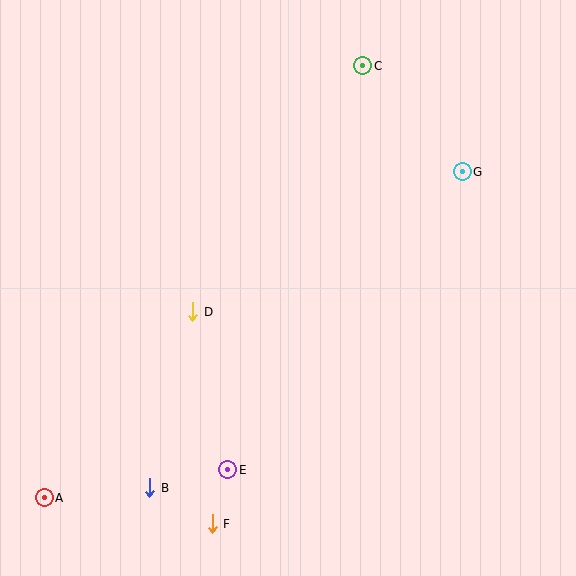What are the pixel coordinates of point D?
Point D is at (193, 312).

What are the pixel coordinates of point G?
Point G is at (462, 172).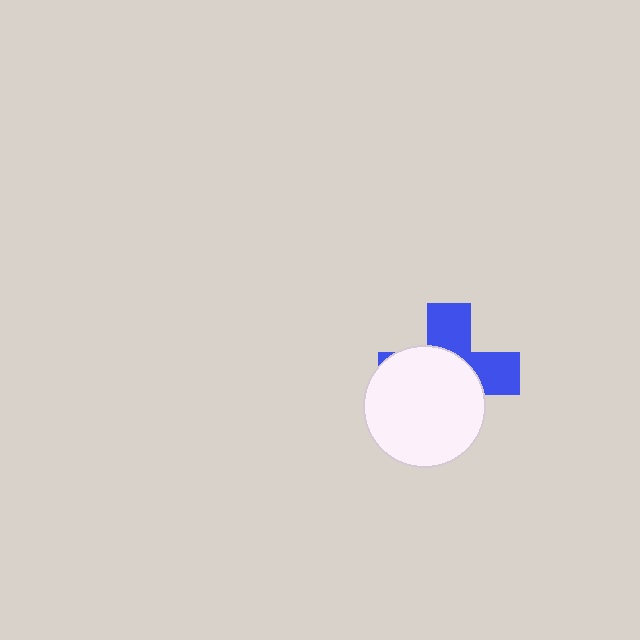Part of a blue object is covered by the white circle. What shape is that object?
It is a cross.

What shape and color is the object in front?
The object in front is a white circle.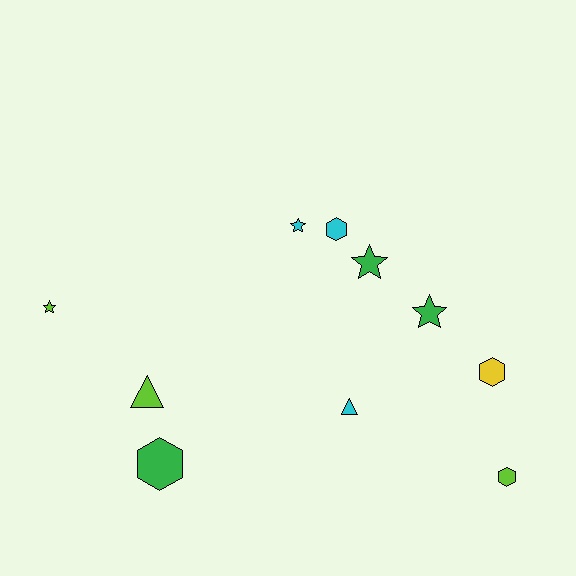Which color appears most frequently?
Cyan, with 3 objects.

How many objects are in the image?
There are 10 objects.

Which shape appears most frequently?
Star, with 4 objects.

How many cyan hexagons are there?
There is 1 cyan hexagon.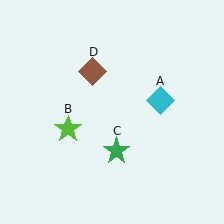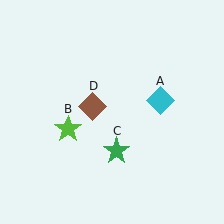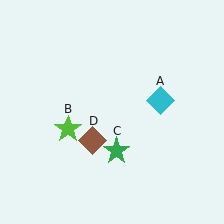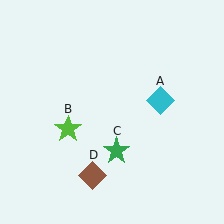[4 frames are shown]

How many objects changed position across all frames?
1 object changed position: brown diamond (object D).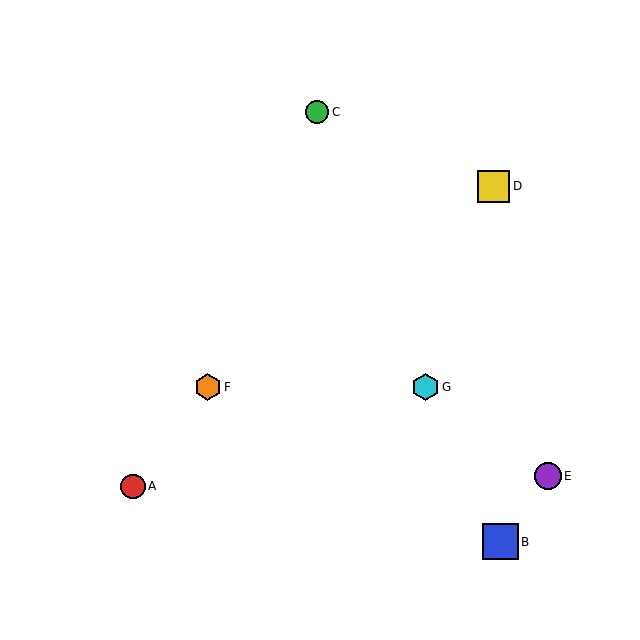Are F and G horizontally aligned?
Yes, both are at y≈387.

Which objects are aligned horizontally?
Objects F, G are aligned horizontally.